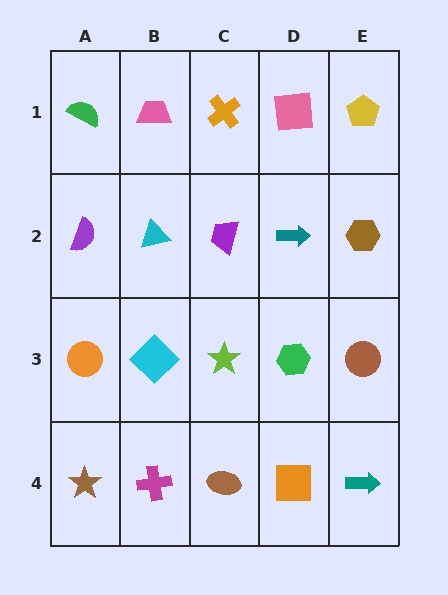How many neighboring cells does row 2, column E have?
3.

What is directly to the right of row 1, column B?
An orange cross.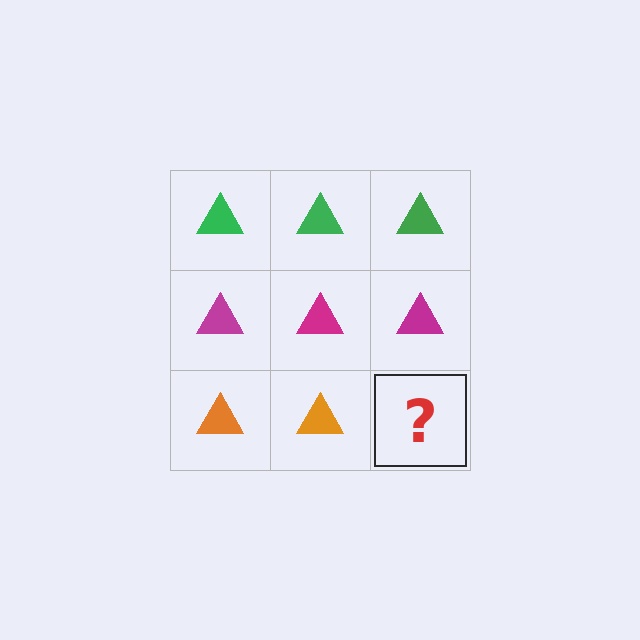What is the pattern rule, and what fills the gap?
The rule is that each row has a consistent color. The gap should be filled with an orange triangle.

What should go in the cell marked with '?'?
The missing cell should contain an orange triangle.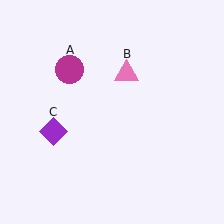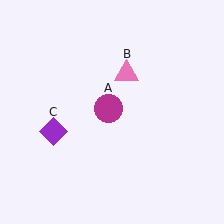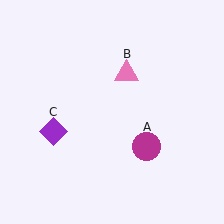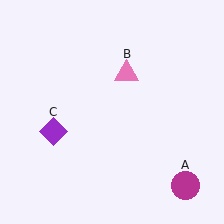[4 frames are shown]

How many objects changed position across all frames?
1 object changed position: magenta circle (object A).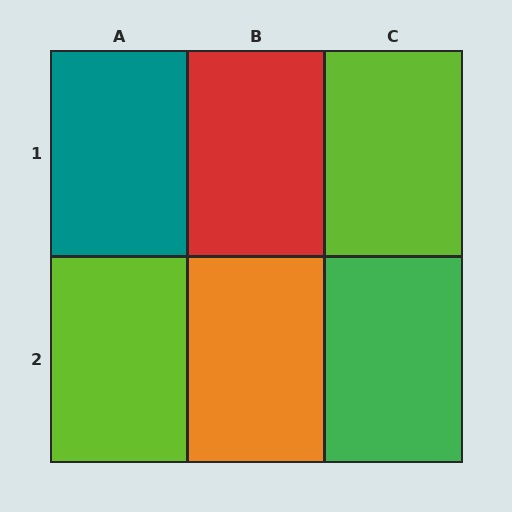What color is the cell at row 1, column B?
Red.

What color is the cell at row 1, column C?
Lime.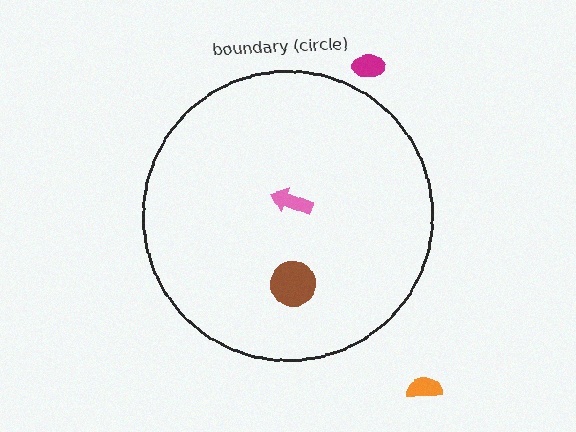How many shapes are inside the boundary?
2 inside, 2 outside.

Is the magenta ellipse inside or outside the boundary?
Outside.